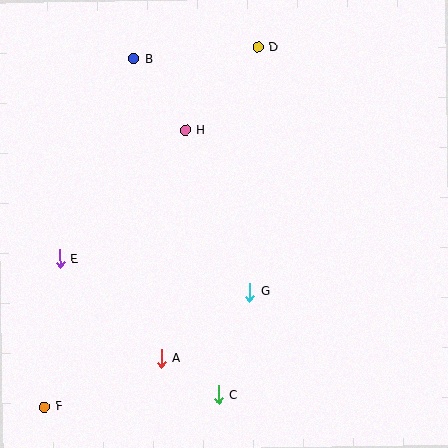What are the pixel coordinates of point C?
Point C is at (219, 395).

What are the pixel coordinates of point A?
Point A is at (161, 358).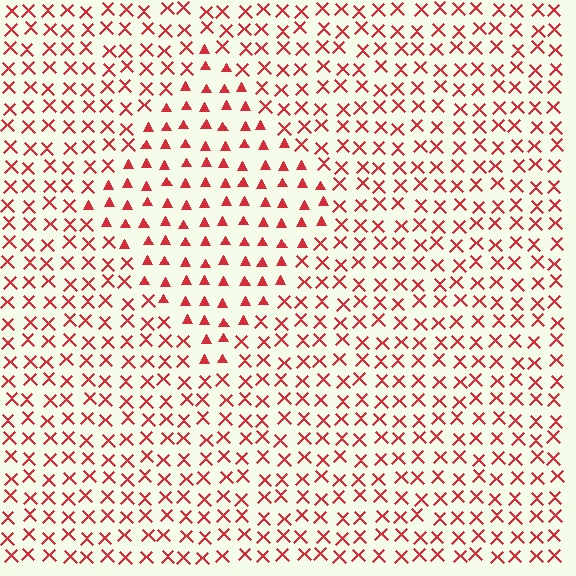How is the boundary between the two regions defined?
The boundary is defined by a change in element shape: triangles inside vs. X marks outside. All elements share the same color and spacing.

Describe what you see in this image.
The image is filled with small red elements arranged in a uniform grid. A diamond-shaped region contains triangles, while the surrounding area contains X marks. The boundary is defined purely by the change in element shape.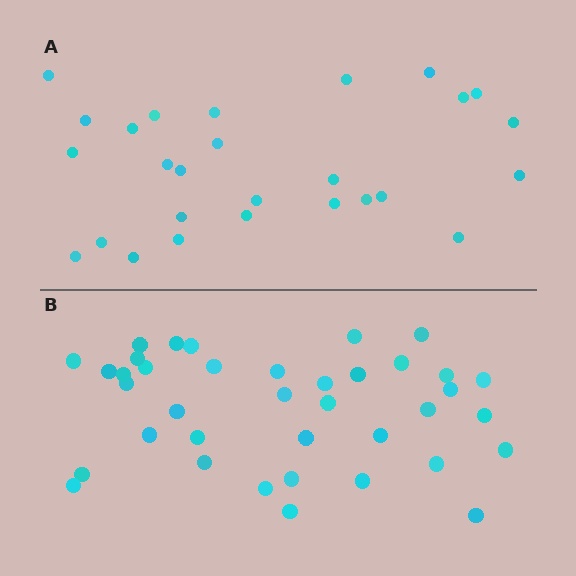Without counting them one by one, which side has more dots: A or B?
Region B (the bottom region) has more dots.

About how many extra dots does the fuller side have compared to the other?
Region B has roughly 12 or so more dots than region A.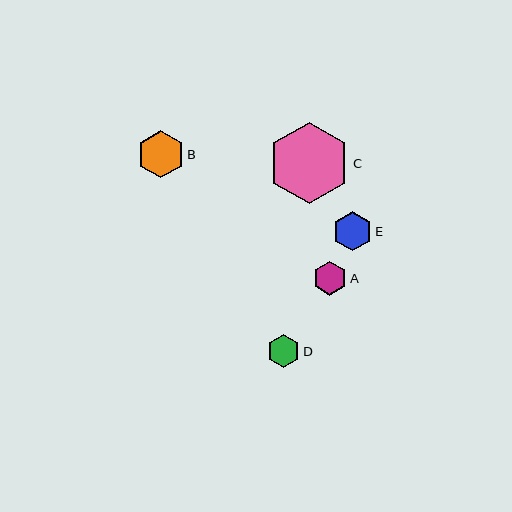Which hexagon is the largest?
Hexagon C is the largest with a size of approximately 82 pixels.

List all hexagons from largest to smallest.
From largest to smallest: C, B, E, A, D.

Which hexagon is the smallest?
Hexagon D is the smallest with a size of approximately 32 pixels.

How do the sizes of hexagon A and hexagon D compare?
Hexagon A and hexagon D are approximately the same size.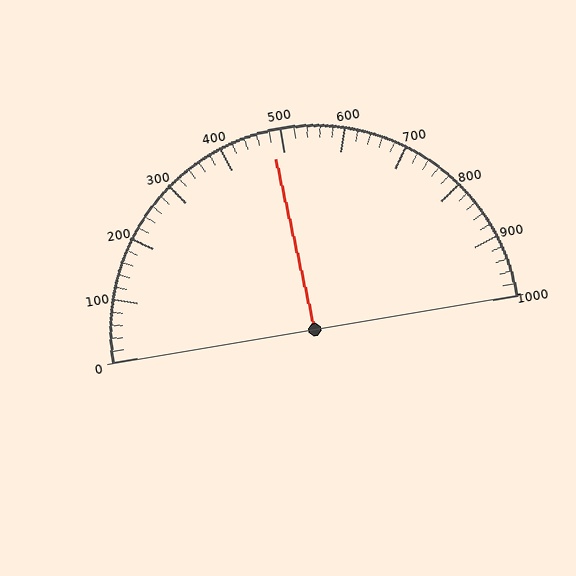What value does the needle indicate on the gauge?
The needle indicates approximately 480.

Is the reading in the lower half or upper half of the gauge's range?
The reading is in the lower half of the range (0 to 1000).